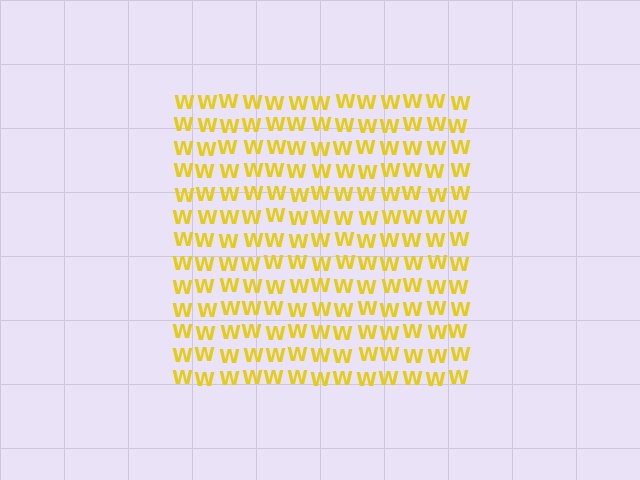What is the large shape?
The large shape is a square.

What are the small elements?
The small elements are letter W's.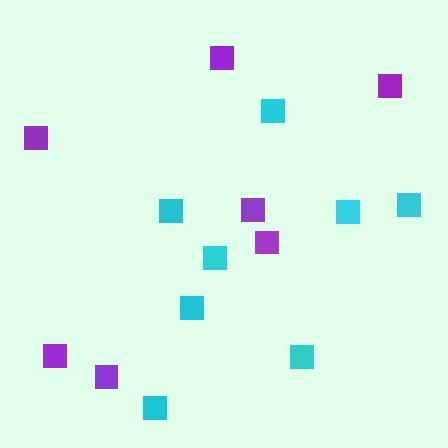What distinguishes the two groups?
There are 2 groups: one group of cyan squares (8) and one group of purple squares (7).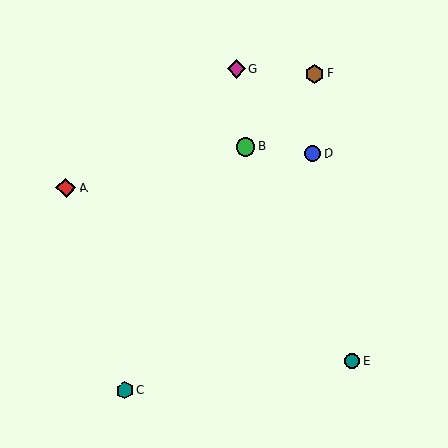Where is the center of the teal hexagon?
The center of the teal hexagon is at (125, 390).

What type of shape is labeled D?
Shape D is a blue circle.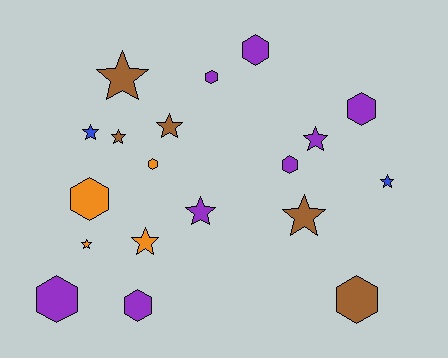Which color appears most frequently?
Purple, with 8 objects.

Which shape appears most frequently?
Star, with 10 objects.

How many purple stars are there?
There are 2 purple stars.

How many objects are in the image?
There are 19 objects.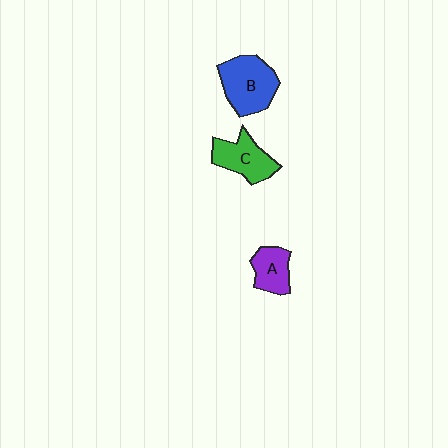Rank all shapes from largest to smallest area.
From largest to smallest: B (blue), C (green), A (purple).